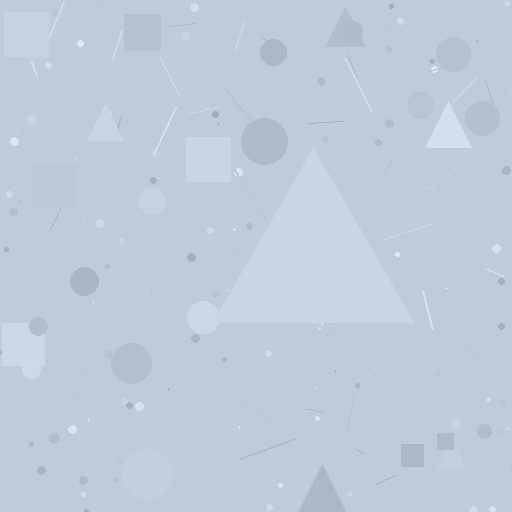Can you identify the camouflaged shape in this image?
The camouflaged shape is a triangle.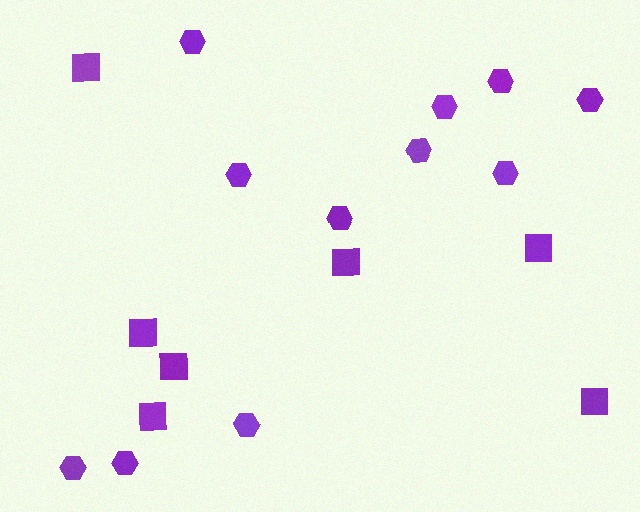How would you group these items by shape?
There are 2 groups: one group of hexagons (11) and one group of squares (7).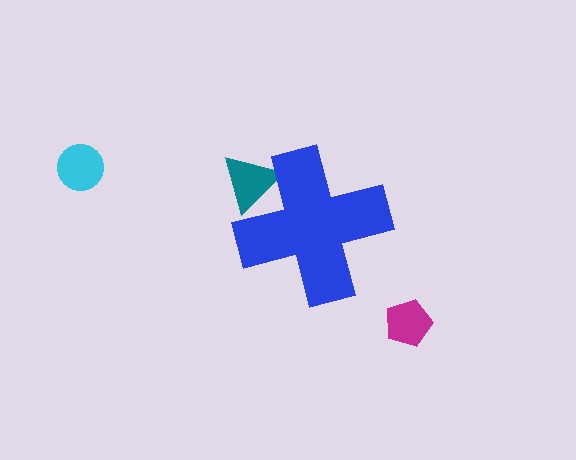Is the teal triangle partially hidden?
Yes, the teal triangle is partially hidden behind the blue cross.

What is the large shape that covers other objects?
A blue cross.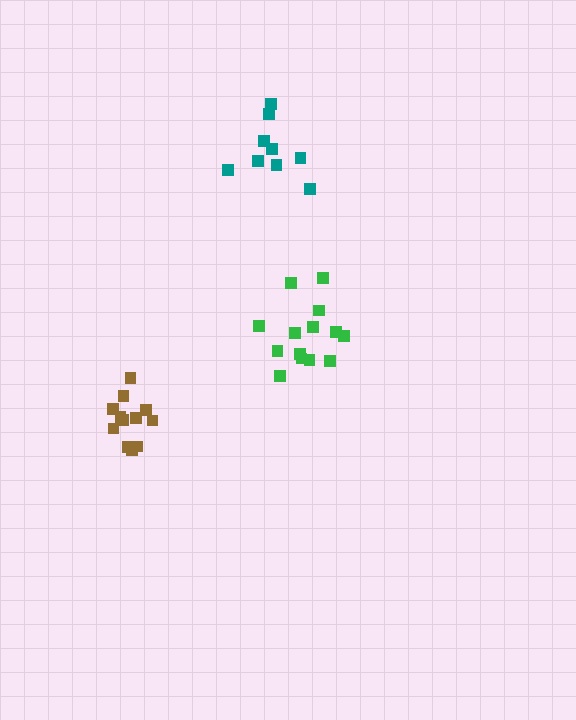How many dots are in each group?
Group 1: 14 dots, Group 2: 12 dots, Group 3: 9 dots (35 total).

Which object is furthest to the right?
The green cluster is rightmost.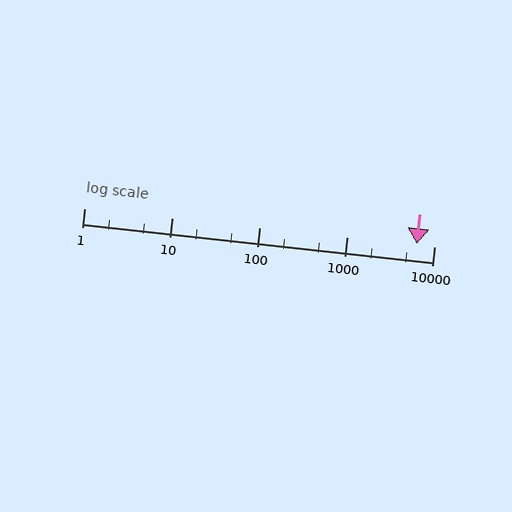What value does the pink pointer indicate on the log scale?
The pointer indicates approximately 6400.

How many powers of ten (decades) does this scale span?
The scale spans 4 decades, from 1 to 10000.